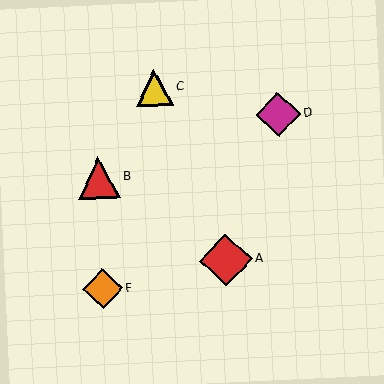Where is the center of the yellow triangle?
The center of the yellow triangle is at (154, 87).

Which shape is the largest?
The red diamond (labeled A) is the largest.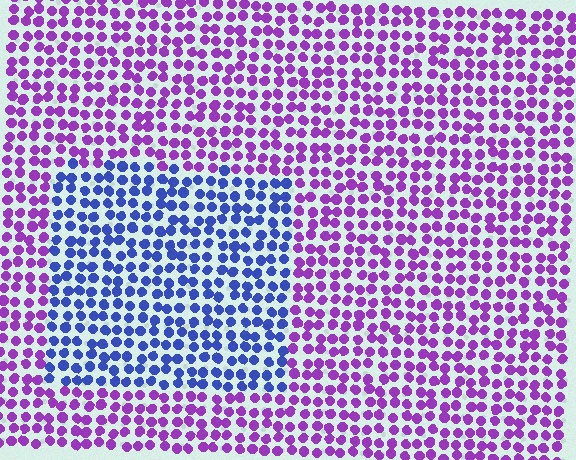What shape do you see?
I see a rectangle.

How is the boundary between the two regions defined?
The boundary is defined purely by a slight shift in hue (about 55 degrees). Spacing, size, and orientation are identical on both sides.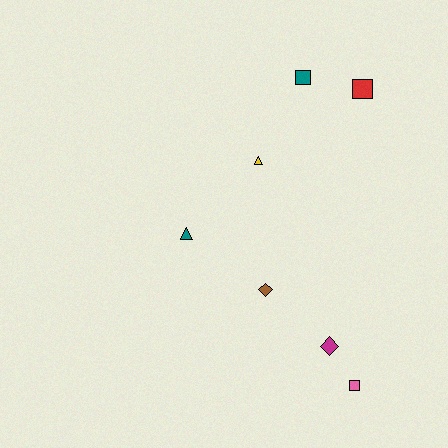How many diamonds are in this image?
There are 2 diamonds.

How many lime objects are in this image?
There are no lime objects.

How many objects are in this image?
There are 7 objects.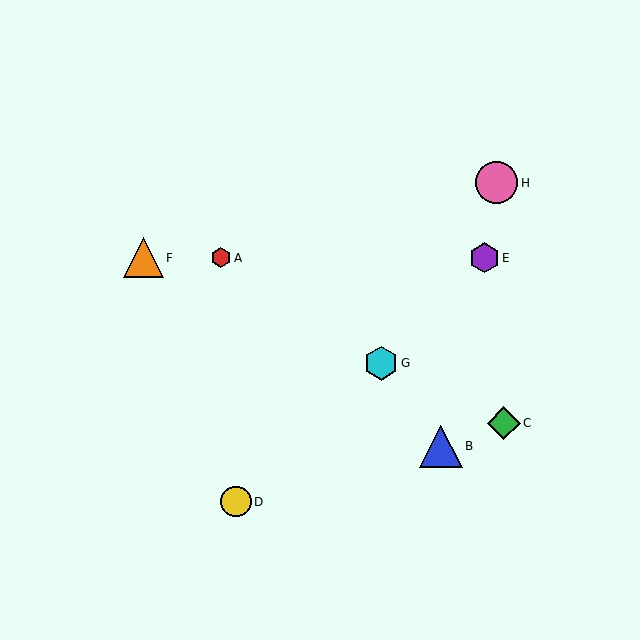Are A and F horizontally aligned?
Yes, both are at y≈258.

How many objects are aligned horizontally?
3 objects (A, E, F) are aligned horizontally.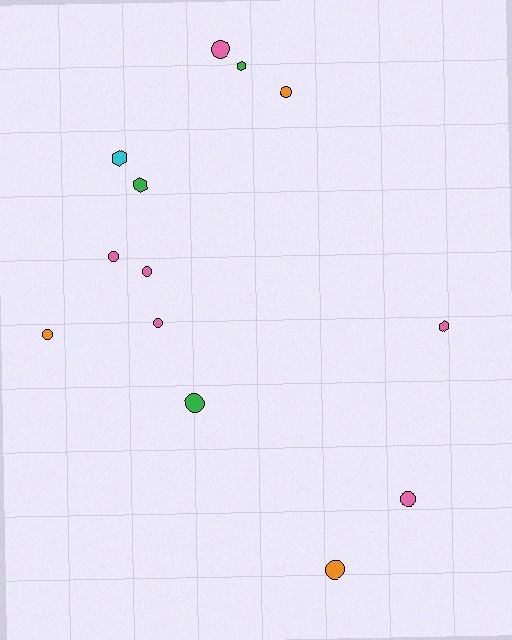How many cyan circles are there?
There are no cyan circles.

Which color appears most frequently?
Pink, with 6 objects.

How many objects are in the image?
There are 13 objects.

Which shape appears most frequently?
Circle, with 9 objects.